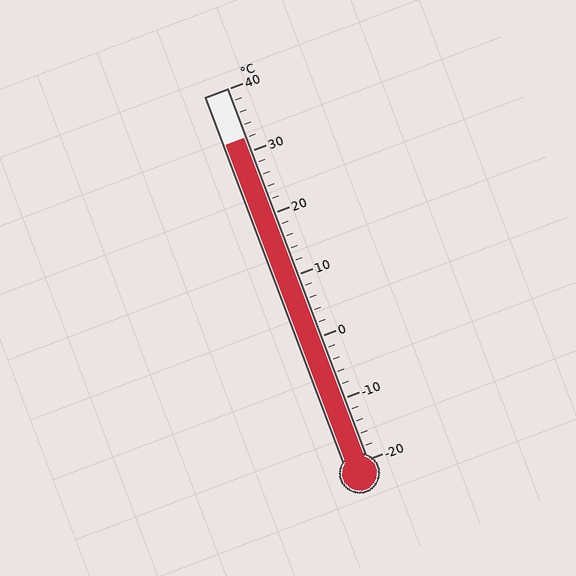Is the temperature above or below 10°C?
The temperature is above 10°C.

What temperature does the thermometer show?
The thermometer shows approximately 32°C.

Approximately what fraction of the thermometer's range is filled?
The thermometer is filled to approximately 85% of its range.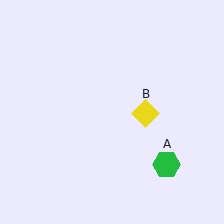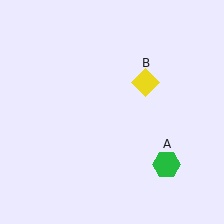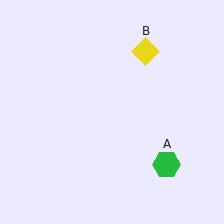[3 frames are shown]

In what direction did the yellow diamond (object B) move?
The yellow diamond (object B) moved up.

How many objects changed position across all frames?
1 object changed position: yellow diamond (object B).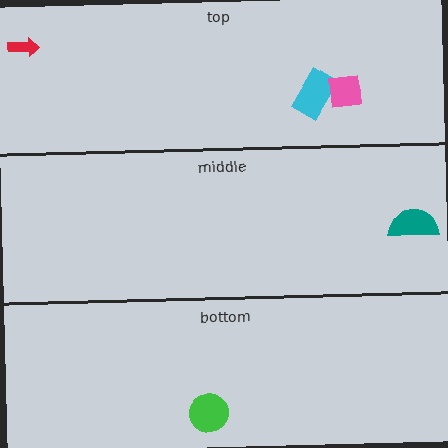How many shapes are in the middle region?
1.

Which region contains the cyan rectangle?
The top region.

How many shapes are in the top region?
3.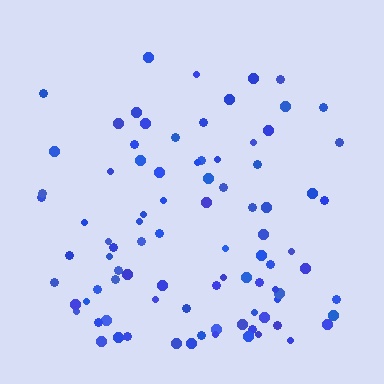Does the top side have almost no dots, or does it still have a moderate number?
Still a moderate number, just noticeably fewer than the bottom.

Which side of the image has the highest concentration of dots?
The bottom.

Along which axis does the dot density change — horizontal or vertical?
Vertical.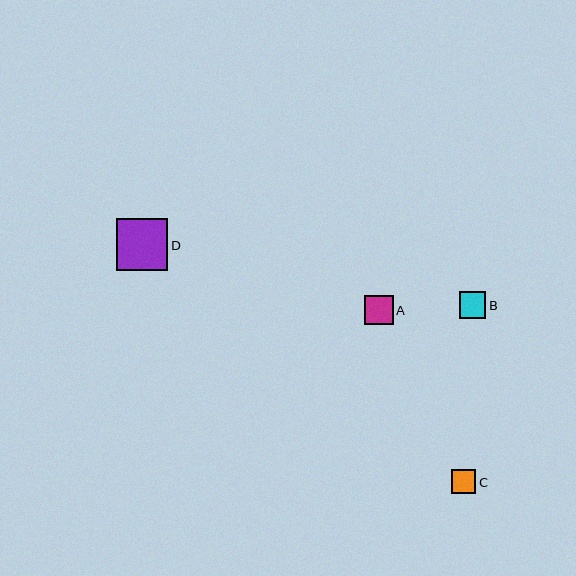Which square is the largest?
Square D is the largest with a size of approximately 52 pixels.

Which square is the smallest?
Square C is the smallest with a size of approximately 24 pixels.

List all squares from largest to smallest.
From largest to smallest: D, A, B, C.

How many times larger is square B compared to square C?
Square B is approximately 1.1 times the size of square C.